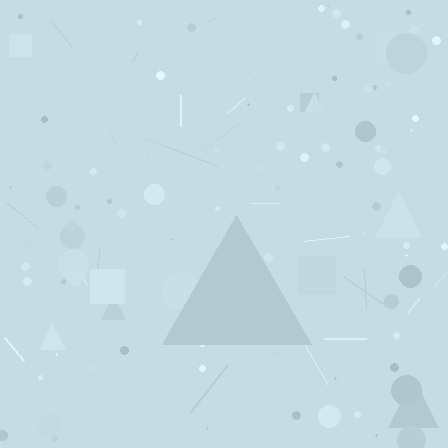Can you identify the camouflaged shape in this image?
The camouflaged shape is a triangle.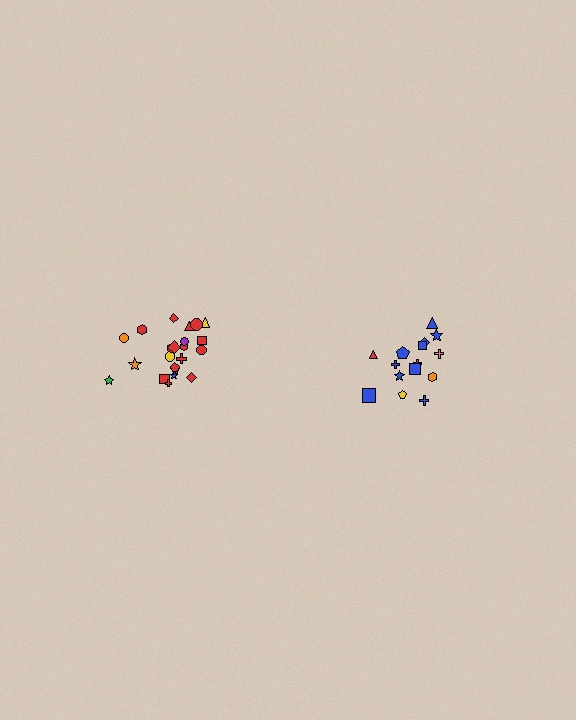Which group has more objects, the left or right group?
The left group.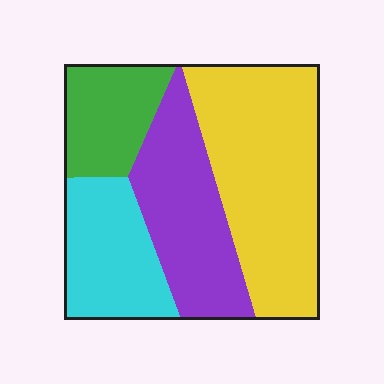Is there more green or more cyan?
Cyan.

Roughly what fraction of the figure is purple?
Purple takes up between a quarter and a half of the figure.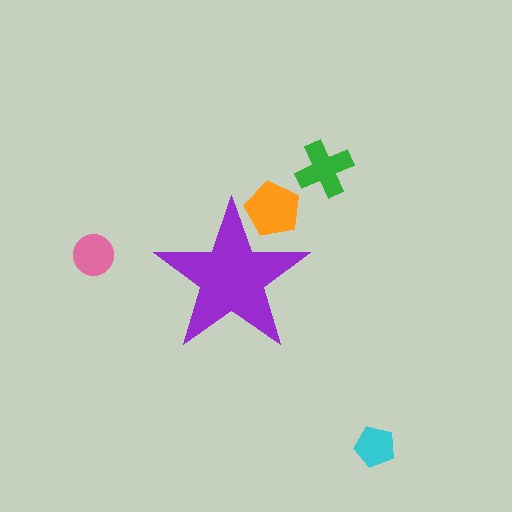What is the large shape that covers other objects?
A purple star.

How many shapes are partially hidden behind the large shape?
1 shape is partially hidden.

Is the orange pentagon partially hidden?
Yes, the orange pentagon is partially hidden behind the purple star.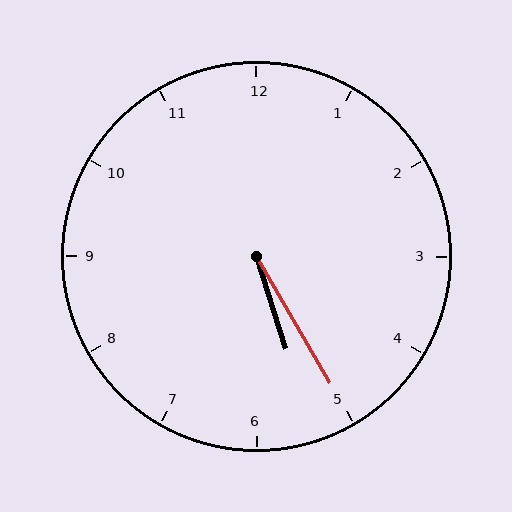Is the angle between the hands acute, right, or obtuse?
It is acute.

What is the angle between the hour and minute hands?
Approximately 12 degrees.